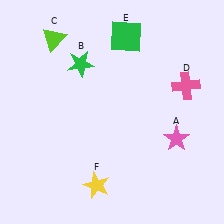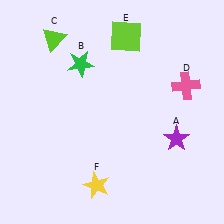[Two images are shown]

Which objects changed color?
A changed from pink to purple. E changed from green to lime.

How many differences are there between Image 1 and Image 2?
There are 2 differences between the two images.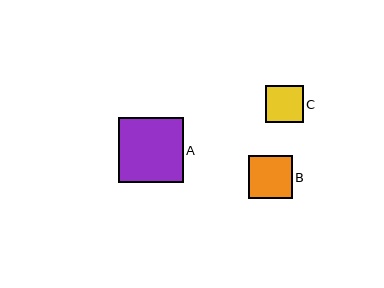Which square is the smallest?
Square C is the smallest with a size of approximately 37 pixels.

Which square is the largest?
Square A is the largest with a size of approximately 64 pixels.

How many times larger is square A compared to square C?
Square A is approximately 1.7 times the size of square C.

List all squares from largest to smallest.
From largest to smallest: A, B, C.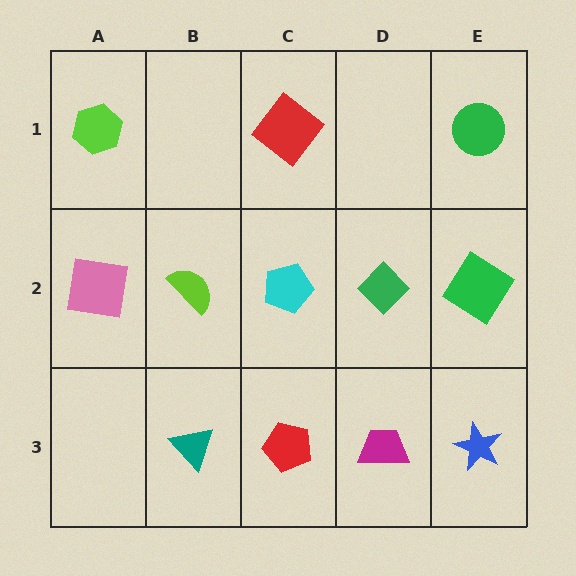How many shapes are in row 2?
5 shapes.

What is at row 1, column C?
A red diamond.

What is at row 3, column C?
A red pentagon.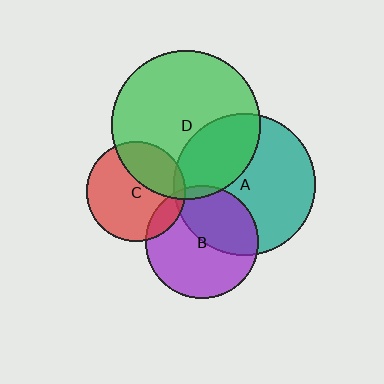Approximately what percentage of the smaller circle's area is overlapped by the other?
Approximately 5%.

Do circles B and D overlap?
Yes.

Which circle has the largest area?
Circle D (green).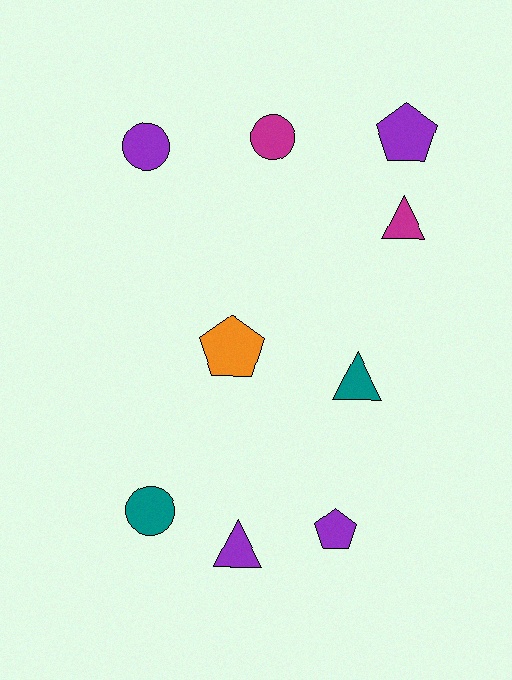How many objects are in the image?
There are 9 objects.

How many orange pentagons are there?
There is 1 orange pentagon.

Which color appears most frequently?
Purple, with 4 objects.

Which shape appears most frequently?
Circle, with 3 objects.